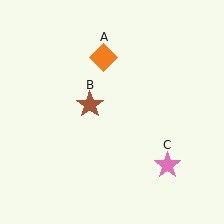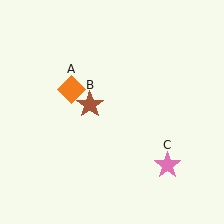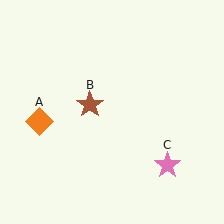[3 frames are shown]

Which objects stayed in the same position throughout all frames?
Brown star (object B) and pink star (object C) remained stationary.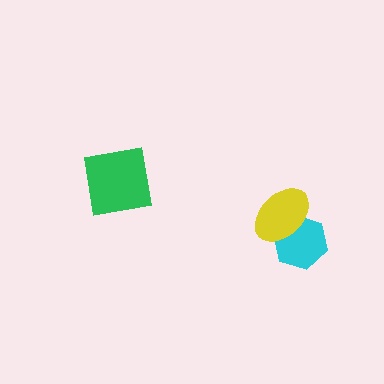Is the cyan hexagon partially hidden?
Yes, it is partially covered by another shape.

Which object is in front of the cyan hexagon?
The yellow ellipse is in front of the cyan hexagon.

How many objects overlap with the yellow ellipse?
1 object overlaps with the yellow ellipse.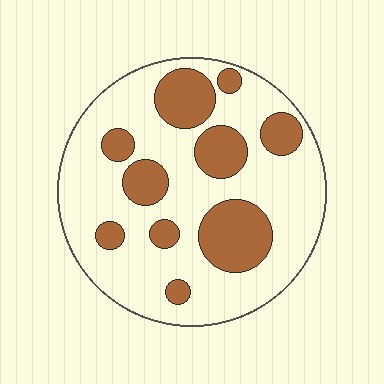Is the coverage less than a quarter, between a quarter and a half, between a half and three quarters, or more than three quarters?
Between a quarter and a half.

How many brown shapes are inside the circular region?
10.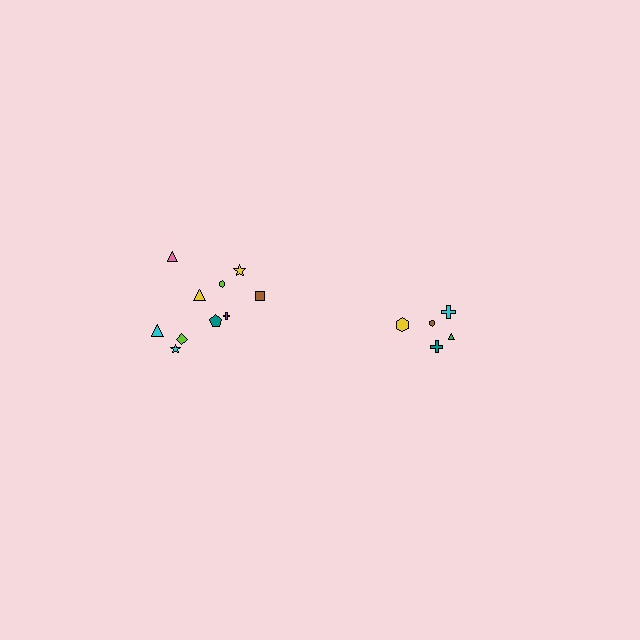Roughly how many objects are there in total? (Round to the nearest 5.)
Roughly 15 objects in total.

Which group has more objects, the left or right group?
The left group.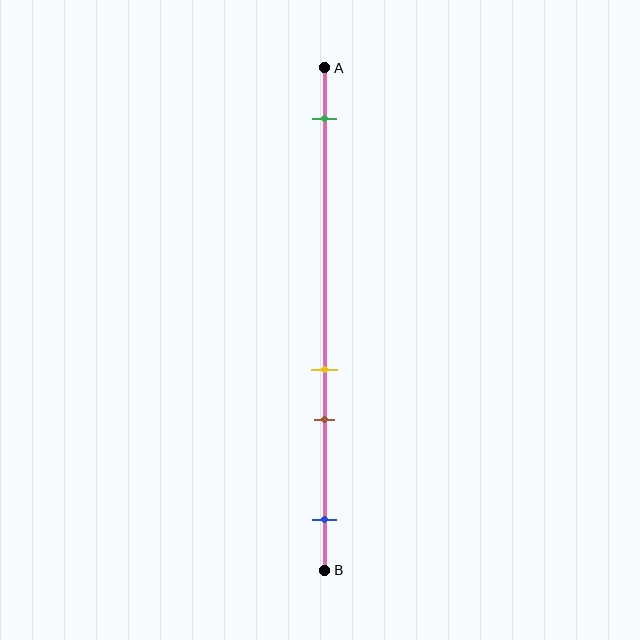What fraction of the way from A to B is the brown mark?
The brown mark is approximately 70% (0.7) of the way from A to B.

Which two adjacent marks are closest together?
The yellow and brown marks are the closest adjacent pair.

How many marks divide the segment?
There are 4 marks dividing the segment.